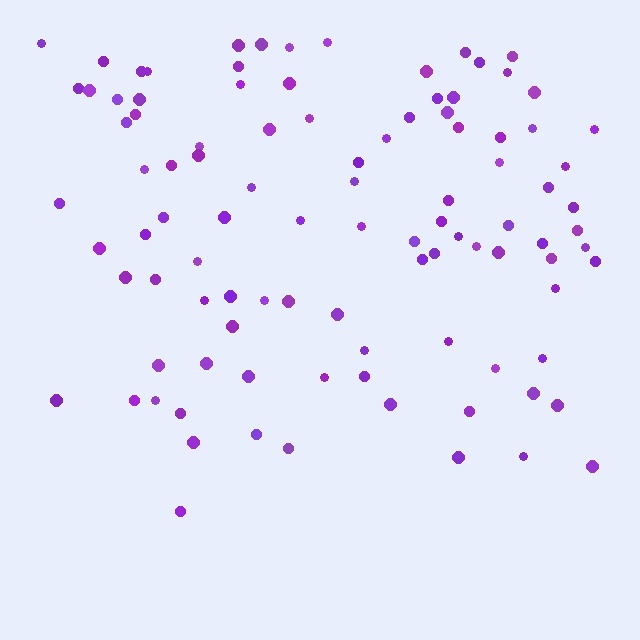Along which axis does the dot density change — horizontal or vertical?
Vertical.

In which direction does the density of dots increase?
From bottom to top, with the top side densest.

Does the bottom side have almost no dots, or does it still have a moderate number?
Still a moderate number, just noticeably fewer than the top.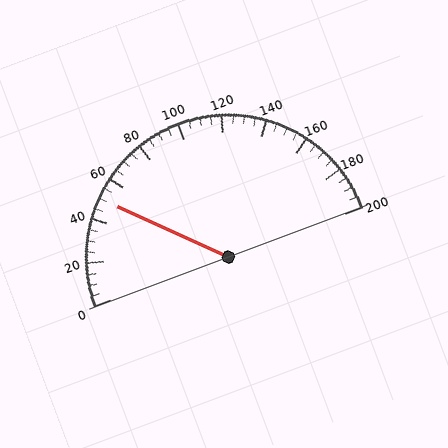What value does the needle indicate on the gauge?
The needle indicates approximately 50.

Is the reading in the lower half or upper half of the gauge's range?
The reading is in the lower half of the range (0 to 200).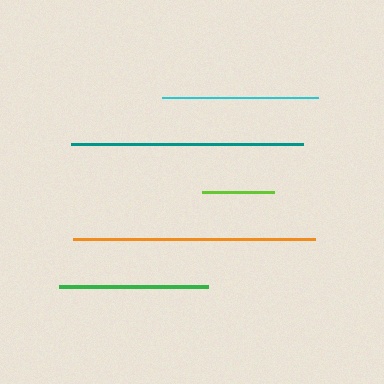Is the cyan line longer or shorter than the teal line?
The teal line is longer than the cyan line.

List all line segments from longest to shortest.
From longest to shortest: orange, teal, cyan, green, lime.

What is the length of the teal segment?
The teal segment is approximately 232 pixels long.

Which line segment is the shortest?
The lime line is the shortest at approximately 71 pixels.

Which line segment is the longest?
The orange line is the longest at approximately 241 pixels.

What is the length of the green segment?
The green segment is approximately 148 pixels long.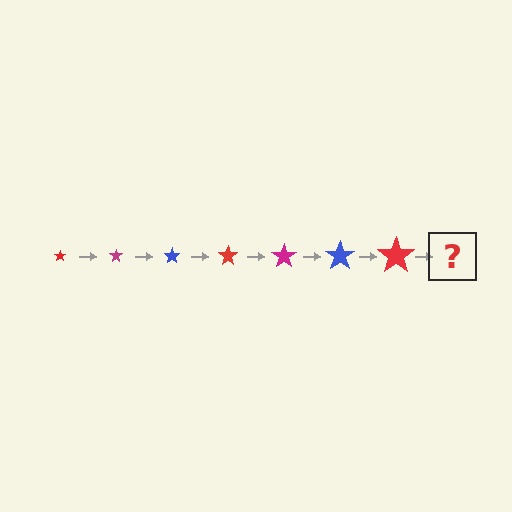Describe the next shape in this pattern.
It should be a magenta star, larger than the previous one.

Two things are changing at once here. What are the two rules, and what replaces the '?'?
The two rules are that the star grows larger each step and the color cycles through red, magenta, and blue. The '?' should be a magenta star, larger than the previous one.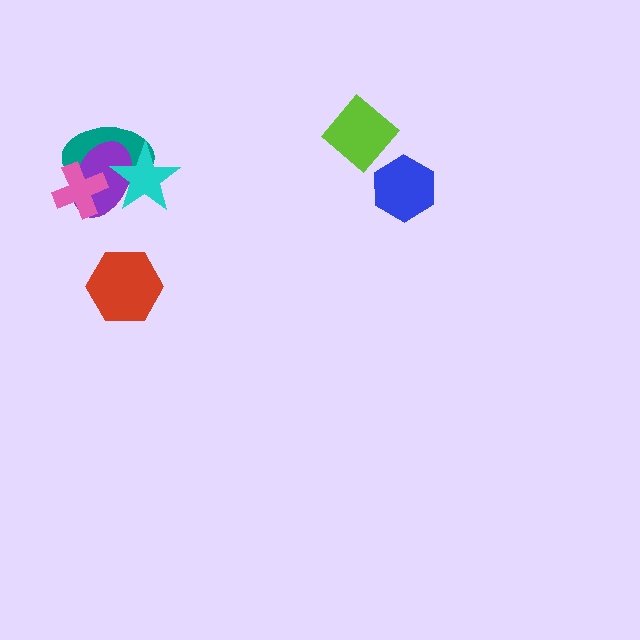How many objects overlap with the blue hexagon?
0 objects overlap with the blue hexagon.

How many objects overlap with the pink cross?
2 objects overlap with the pink cross.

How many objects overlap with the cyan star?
2 objects overlap with the cyan star.